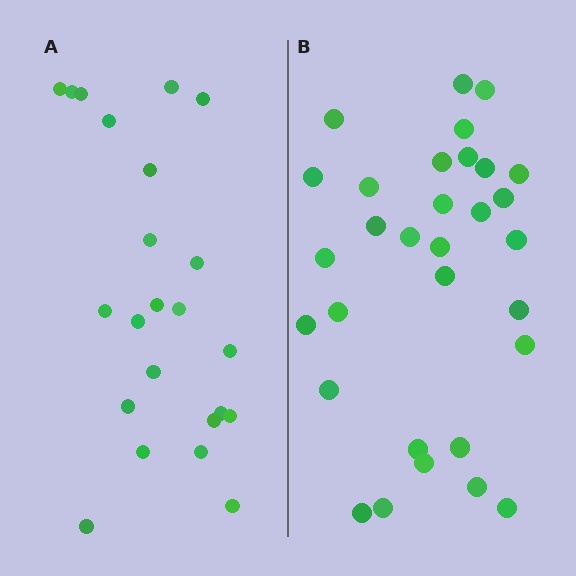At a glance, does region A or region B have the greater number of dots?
Region B (the right region) has more dots.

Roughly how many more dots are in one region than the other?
Region B has roughly 8 or so more dots than region A.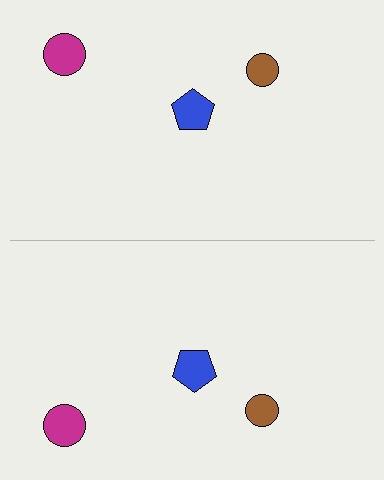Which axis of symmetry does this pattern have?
The pattern has a horizontal axis of symmetry running through the center of the image.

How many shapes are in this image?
There are 6 shapes in this image.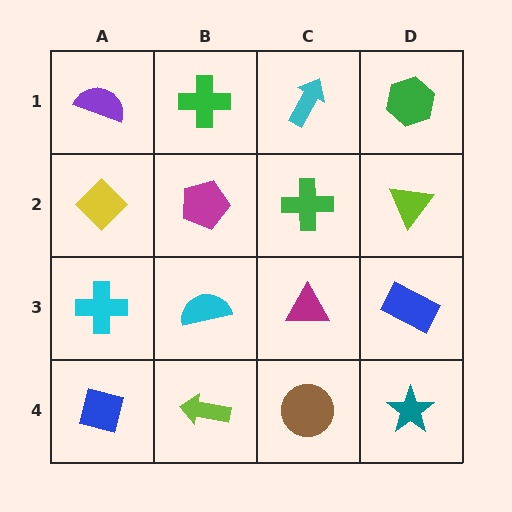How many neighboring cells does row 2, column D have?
3.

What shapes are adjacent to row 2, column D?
A green hexagon (row 1, column D), a blue rectangle (row 3, column D), a green cross (row 2, column C).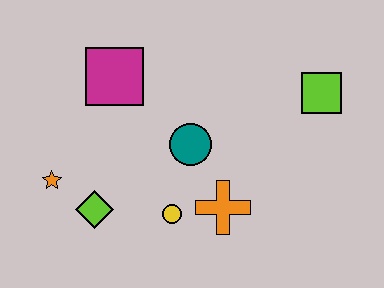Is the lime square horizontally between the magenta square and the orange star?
No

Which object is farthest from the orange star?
The lime square is farthest from the orange star.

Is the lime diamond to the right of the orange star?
Yes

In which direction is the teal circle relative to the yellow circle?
The teal circle is above the yellow circle.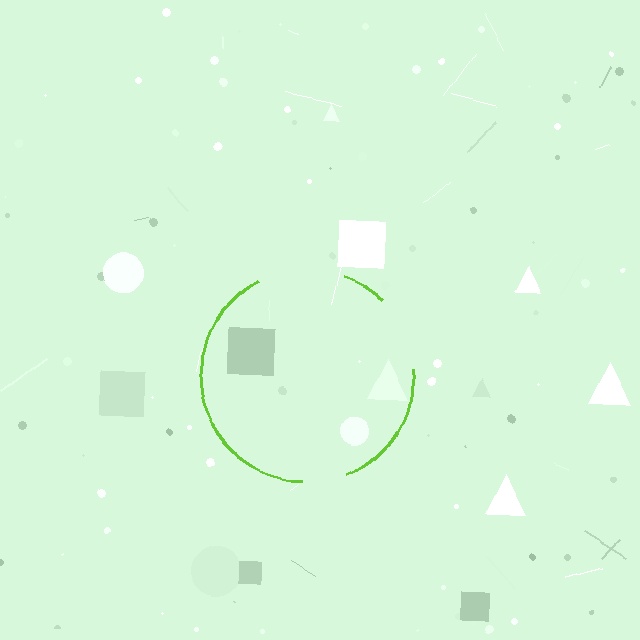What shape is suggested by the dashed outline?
The dashed outline suggests a circle.